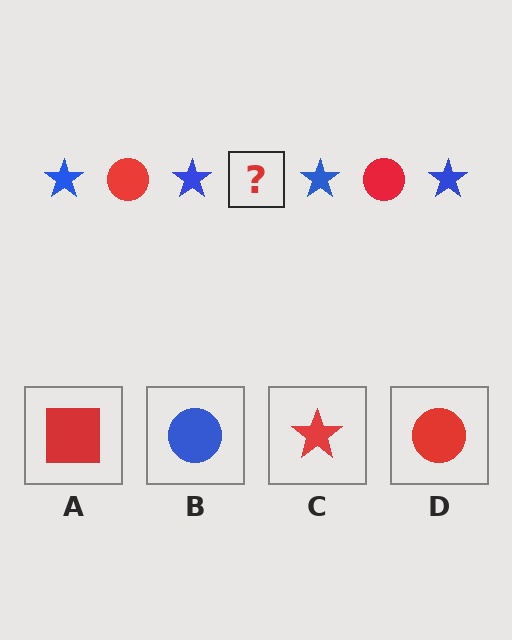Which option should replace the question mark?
Option D.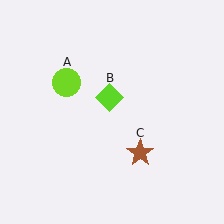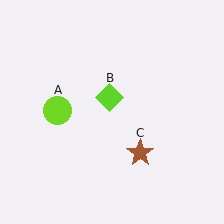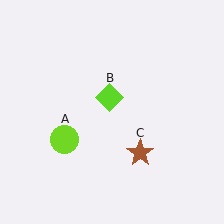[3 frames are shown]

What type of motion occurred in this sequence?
The lime circle (object A) rotated counterclockwise around the center of the scene.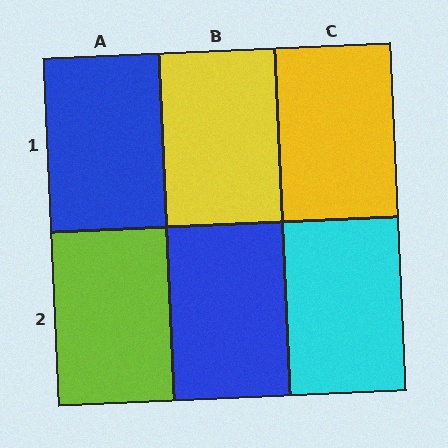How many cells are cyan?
1 cell is cyan.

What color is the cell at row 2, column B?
Blue.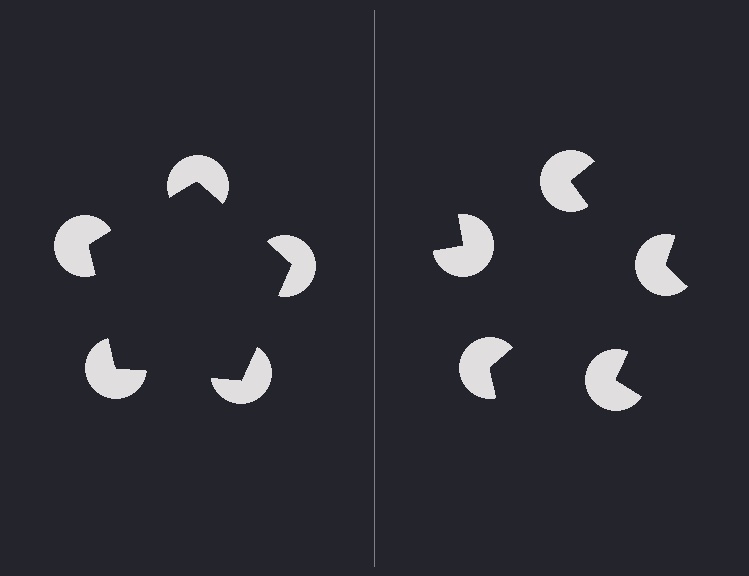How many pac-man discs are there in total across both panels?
10 — 5 on each side.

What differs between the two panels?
The pac-man discs are positioned identically on both sides; only the wedge orientations differ. On the left they align to a pentagon; on the right they are misaligned.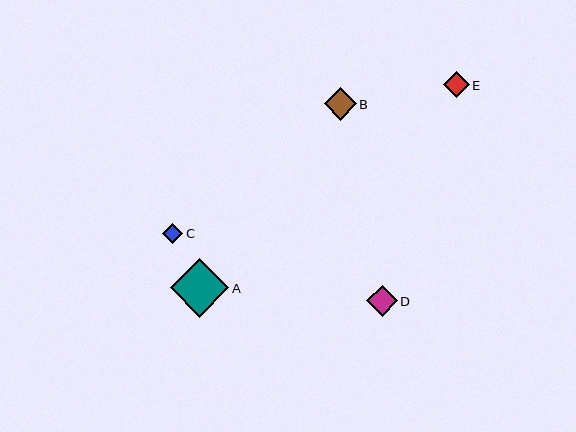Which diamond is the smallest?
Diamond C is the smallest with a size of approximately 20 pixels.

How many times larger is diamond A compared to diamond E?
Diamond A is approximately 2.3 times the size of diamond E.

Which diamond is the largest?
Diamond A is the largest with a size of approximately 59 pixels.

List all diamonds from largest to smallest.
From largest to smallest: A, B, D, E, C.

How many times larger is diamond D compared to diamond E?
Diamond D is approximately 1.2 times the size of diamond E.